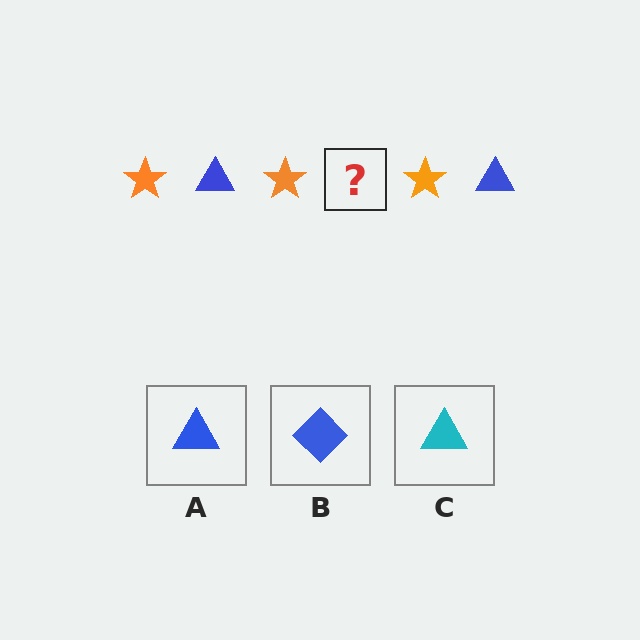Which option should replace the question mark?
Option A.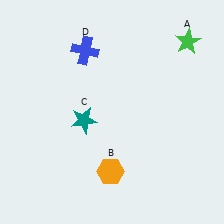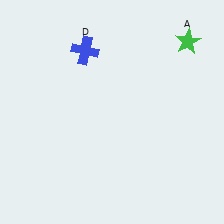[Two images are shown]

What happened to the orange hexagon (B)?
The orange hexagon (B) was removed in Image 2. It was in the bottom-left area of Image 1.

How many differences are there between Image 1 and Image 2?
There are 2 differences between the two images.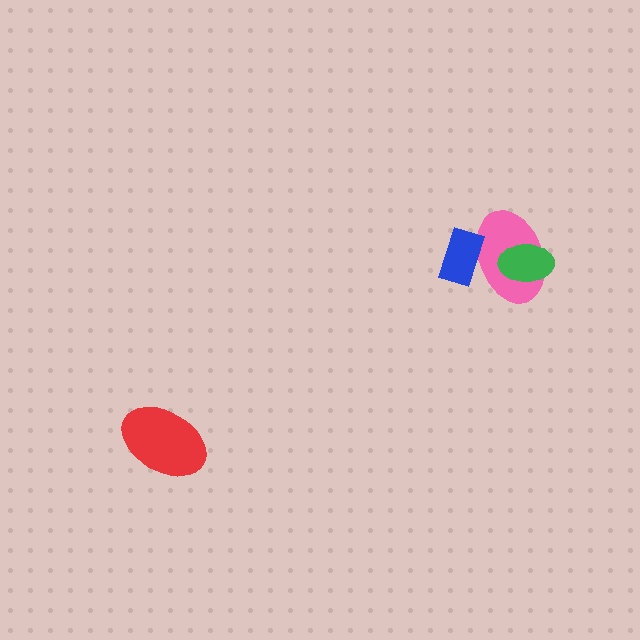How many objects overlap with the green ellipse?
1 object overlaps with the green ellipse.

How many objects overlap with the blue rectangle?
1 object overlaps with the blue rectangle.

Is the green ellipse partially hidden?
No, no other shape covers it.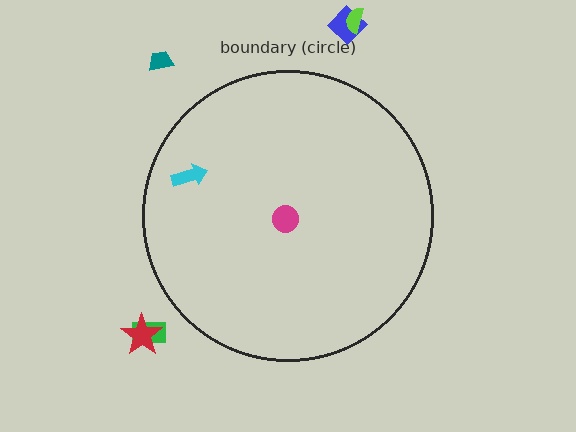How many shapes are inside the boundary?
2 inside, 5 outside.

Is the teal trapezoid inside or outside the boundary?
Outside.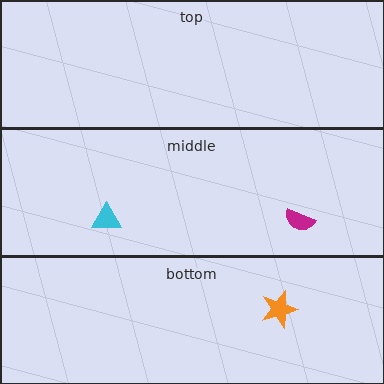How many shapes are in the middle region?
2.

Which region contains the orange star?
The bottom region.